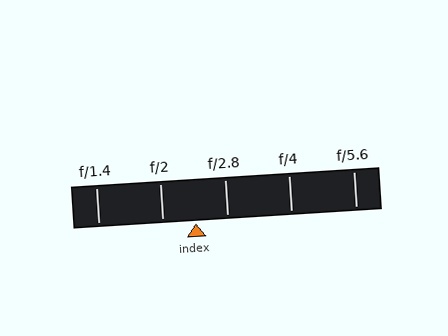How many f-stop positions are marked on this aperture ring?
There are 5 f-stop positions marked.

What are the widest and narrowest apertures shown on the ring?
The widest aperture shown is f/1.4 and the narrowest is f/5.6.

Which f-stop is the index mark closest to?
The index mark is closest to f/2.8.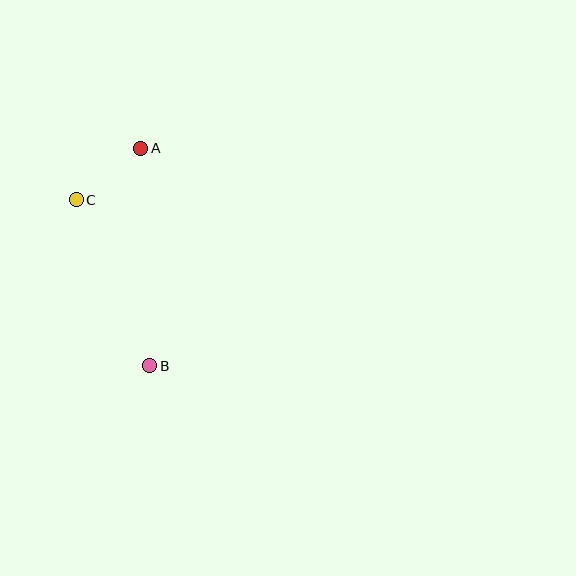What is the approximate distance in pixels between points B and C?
The distance between B and C is approximately 181 pixels.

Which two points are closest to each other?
Points A and C are closest to each other.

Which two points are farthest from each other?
Points A and B are farthest from each other.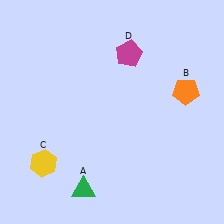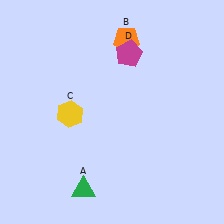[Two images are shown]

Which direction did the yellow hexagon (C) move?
The yellow hexagon (C) moved up.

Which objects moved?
The objects that moved are: the orange pentagon (B), the yellow hexagon (C).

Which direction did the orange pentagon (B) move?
The orange pentagon (B) moved left.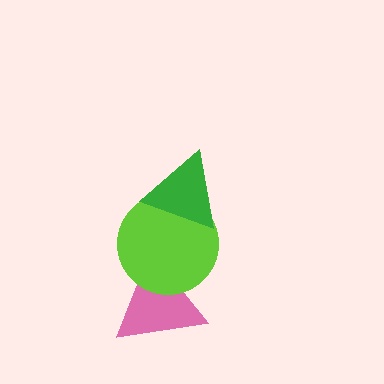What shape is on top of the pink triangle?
The lime circle is on top of the pink triangle.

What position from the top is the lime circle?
The lime circle is 2nd from the top.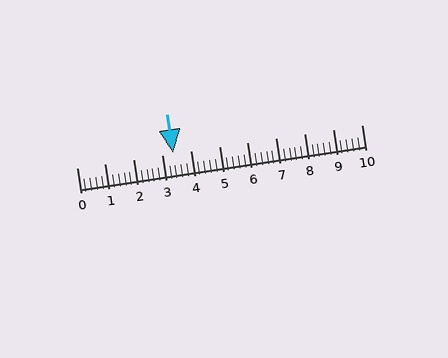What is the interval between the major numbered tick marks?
The major tick marks are spaced 1 units apart.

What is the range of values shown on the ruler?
The ruler shows values from 0 to 10.